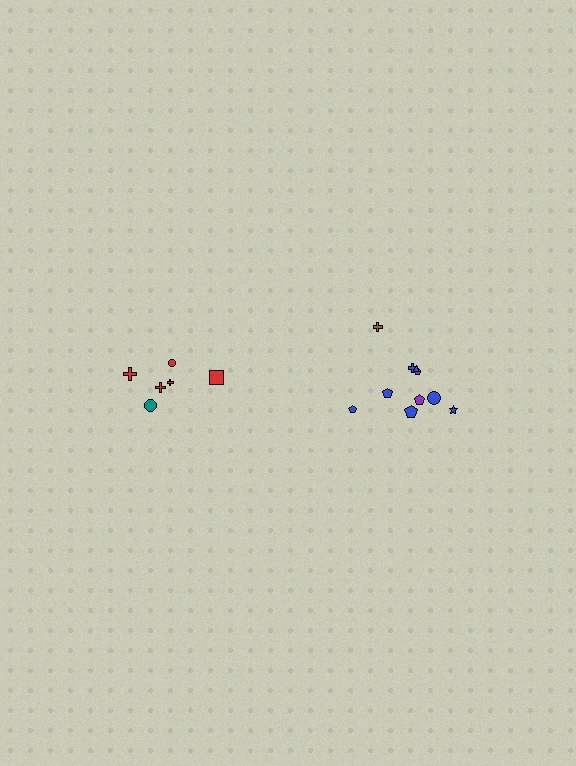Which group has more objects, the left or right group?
The right group.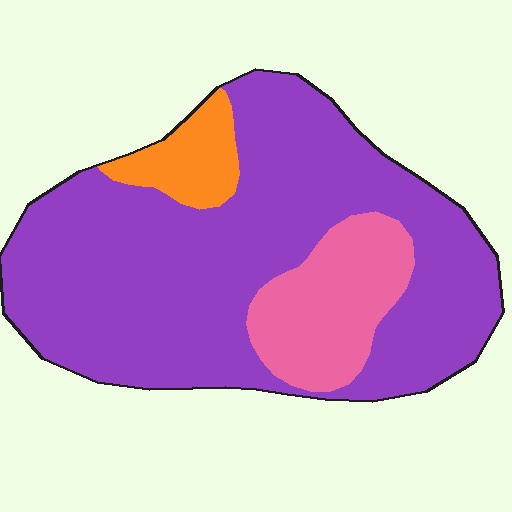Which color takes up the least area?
Orange, at roughly 10%.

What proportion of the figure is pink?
Pink covers about 15% of the figure.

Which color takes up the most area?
Purple, at roughly 75%.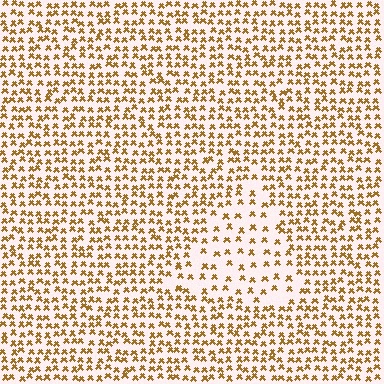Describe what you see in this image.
The image contains small brown elements arranged at two different densities. A triangle-shaped region is visible where the elements are less densely packed than the surrounding area.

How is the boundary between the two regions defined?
The boundary is defined by a change in element density (approximately 2.0x ratio). All elements are the same color, size, and shape.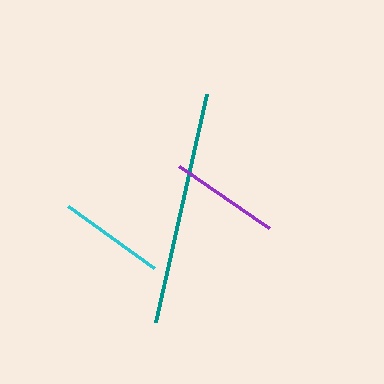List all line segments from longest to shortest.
From longest to shortest: teal, purple, cyan.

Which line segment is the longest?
The teal line is the longest at approximately 233 pixels.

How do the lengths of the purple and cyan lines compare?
The purple and cyan lines are approximately the same length.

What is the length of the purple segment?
The purple segment is approximately 109 pixels long.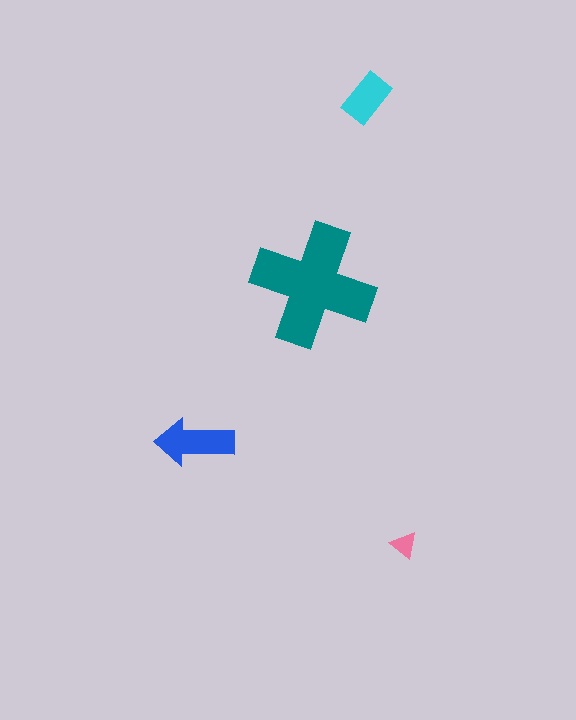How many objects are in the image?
There are 4 objects in the image.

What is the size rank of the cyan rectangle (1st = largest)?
3rd.